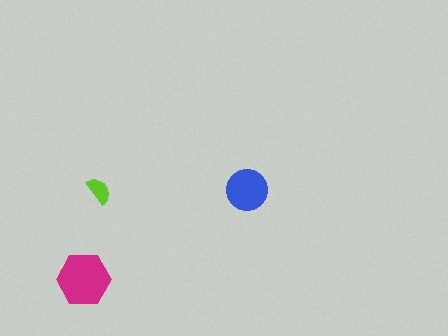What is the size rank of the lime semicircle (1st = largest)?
3rd.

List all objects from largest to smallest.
The magenta hexagon, the blue circle, the lime semicircle.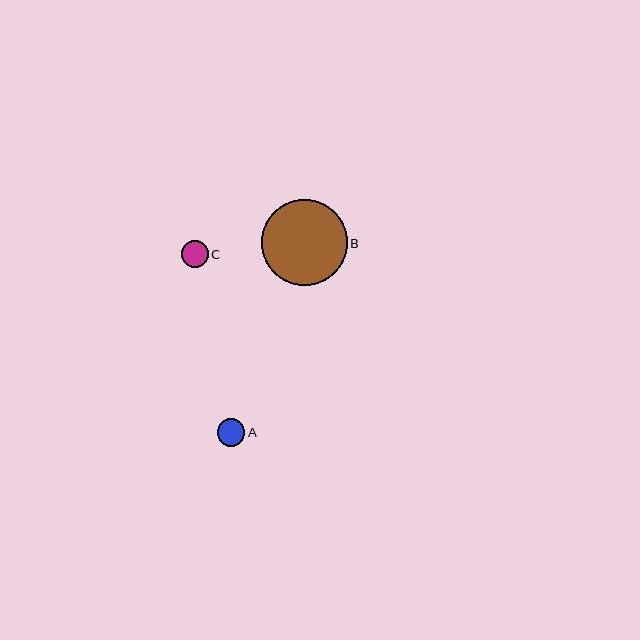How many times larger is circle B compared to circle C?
Circle B is approximately 3.2 times the size of circle C.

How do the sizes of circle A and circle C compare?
Circle A and circle C are approximately the same size.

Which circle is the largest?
Circle B is the largest with a size of approximately 86 pixels.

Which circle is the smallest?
Circle C is the smallest with a size of approximately 27 pixels.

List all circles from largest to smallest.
From largest to smallest: B, A, C.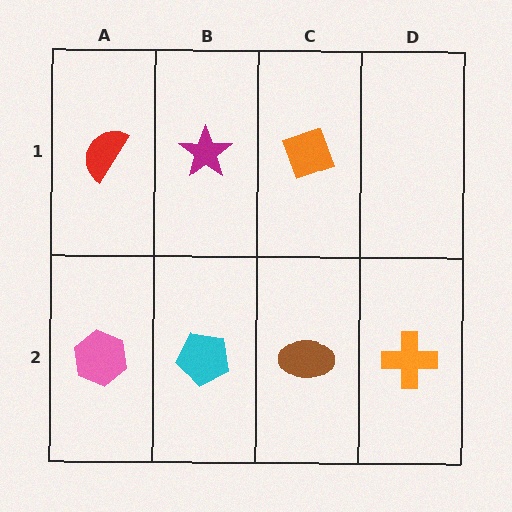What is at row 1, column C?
An orange diamond.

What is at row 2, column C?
A brown ellipse.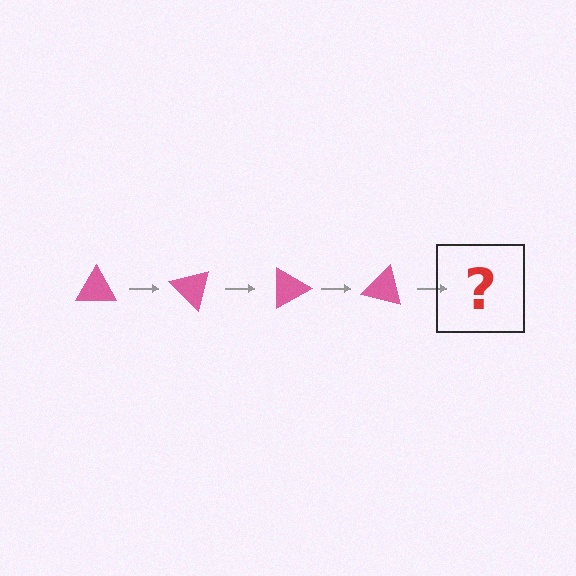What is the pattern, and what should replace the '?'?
The pattern is that the triangle rotates 45 degrees each step. The '?' should be a pink triangle rotated 180 degrees.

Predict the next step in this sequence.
The next step is a pink triangle rotated 180 degrees.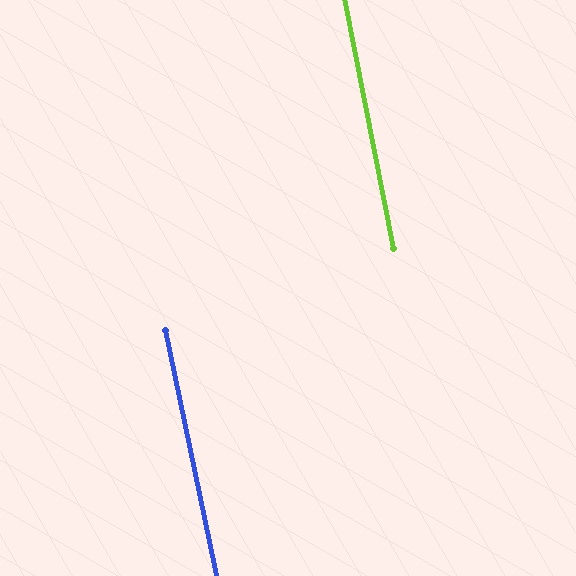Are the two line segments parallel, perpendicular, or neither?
Parallel — their directions differ by only 0.6°.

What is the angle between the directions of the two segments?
Approximately 1 degree.